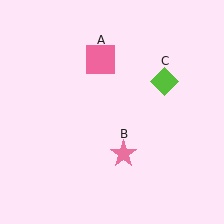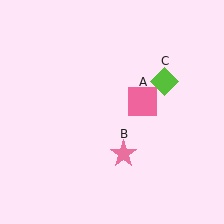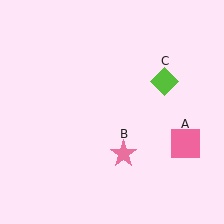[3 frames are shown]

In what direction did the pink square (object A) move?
The pink square (object A) moved down and to the right.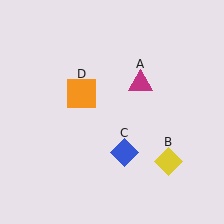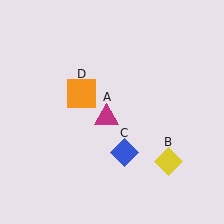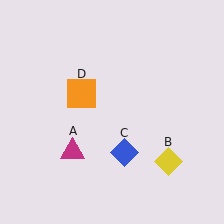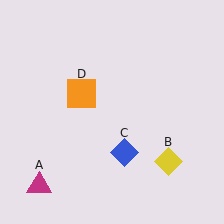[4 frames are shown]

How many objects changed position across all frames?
1 object changed position: magenta triangle (object A).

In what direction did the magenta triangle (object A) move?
The magenta triangle (object A) moved down and to the left.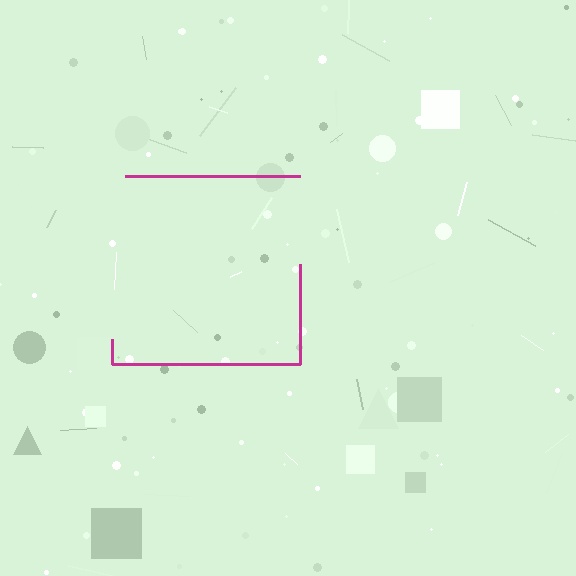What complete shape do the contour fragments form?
The contour fragments form a square.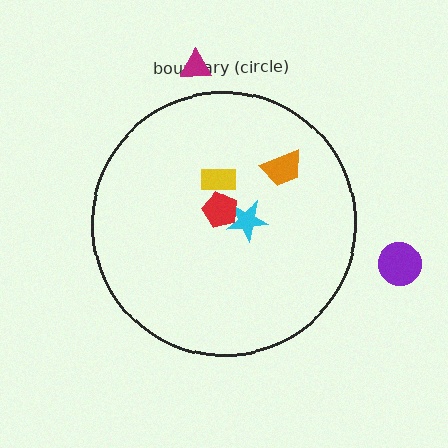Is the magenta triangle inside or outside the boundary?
Outside.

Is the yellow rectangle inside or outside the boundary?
Inside.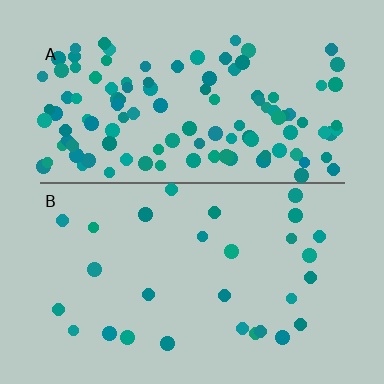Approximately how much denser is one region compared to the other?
Approximately 4.0× — region A over region B.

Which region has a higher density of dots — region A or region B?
A (the top).